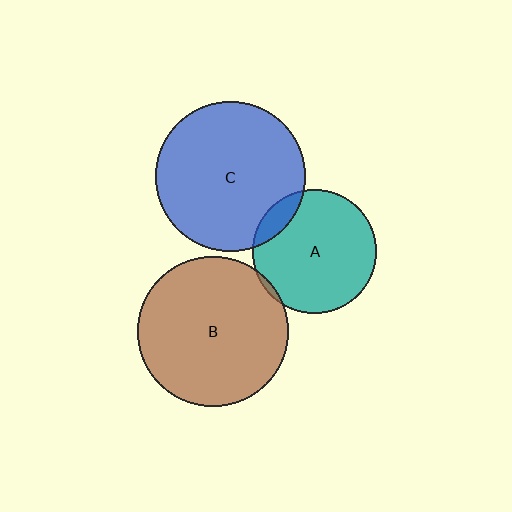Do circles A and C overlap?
Yes.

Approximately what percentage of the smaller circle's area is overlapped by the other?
Approximately 10%.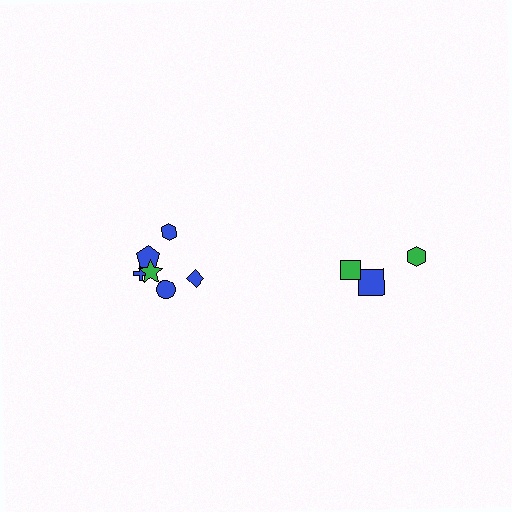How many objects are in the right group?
There are 3 objects.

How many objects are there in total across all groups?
There are 9 objects.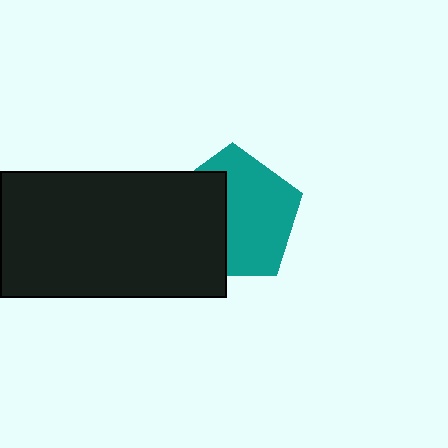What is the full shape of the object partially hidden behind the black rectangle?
The partially hidden object is a teal pentagon.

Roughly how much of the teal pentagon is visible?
About half of it is visible (roughly 59%).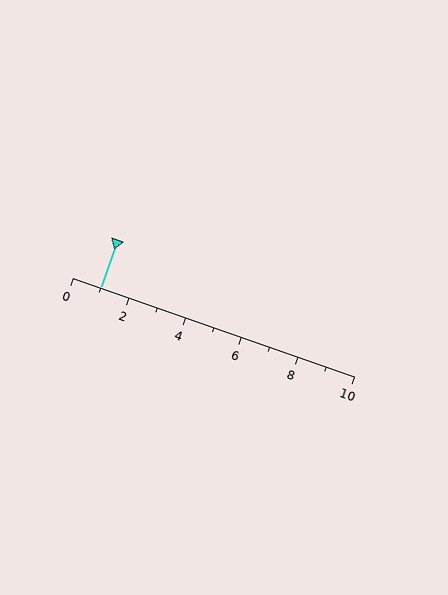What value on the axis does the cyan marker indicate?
The marker indicates approximately 1.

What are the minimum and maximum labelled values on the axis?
The axis runs from 0 to 10.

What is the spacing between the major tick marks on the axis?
The major ticks are spaced 2 apart.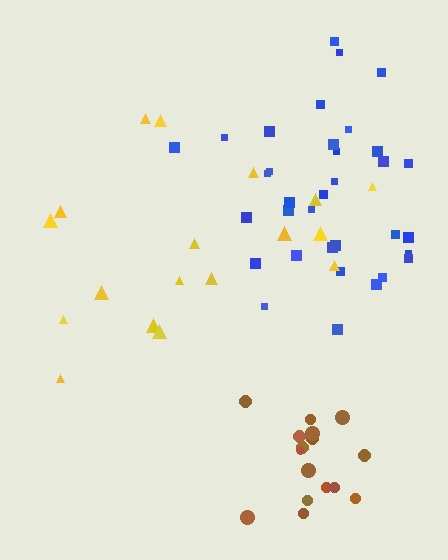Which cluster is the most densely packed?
Blue.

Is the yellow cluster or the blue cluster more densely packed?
Blue.